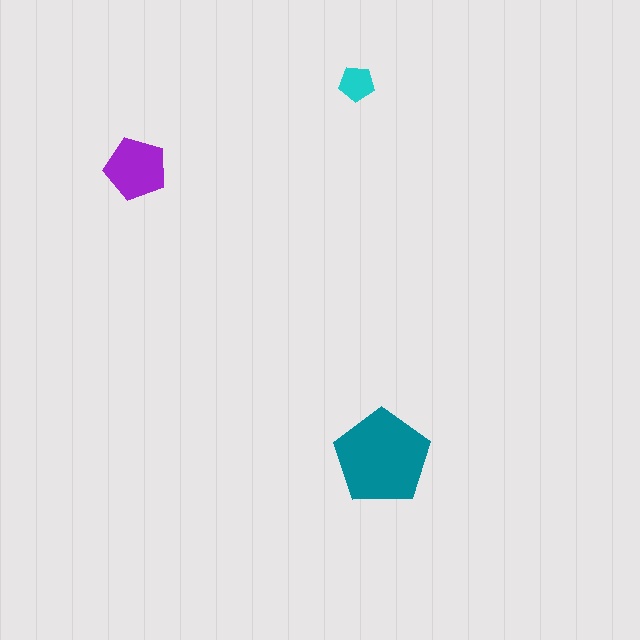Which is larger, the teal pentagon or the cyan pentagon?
The teal one.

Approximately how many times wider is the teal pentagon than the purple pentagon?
About 1.5 times wider.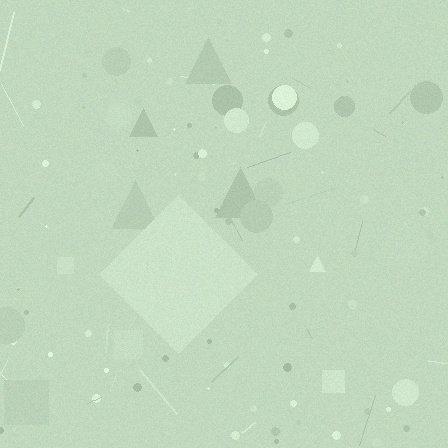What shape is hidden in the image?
A diamond is hidden in the image.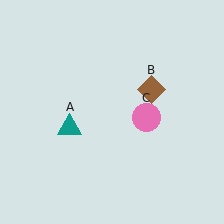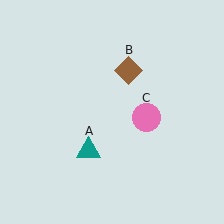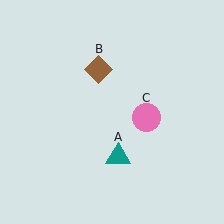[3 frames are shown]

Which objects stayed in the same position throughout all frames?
Pink circle (object C) remained stationary.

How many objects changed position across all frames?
2 objects changed position: teal triangle (object A), brown diamond (object B).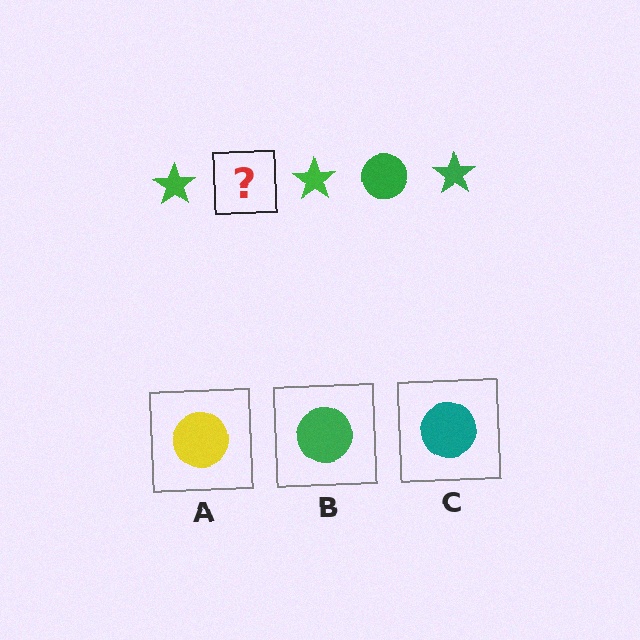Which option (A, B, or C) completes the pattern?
B.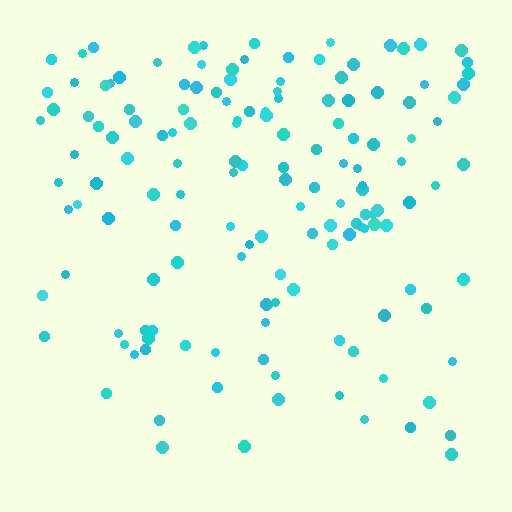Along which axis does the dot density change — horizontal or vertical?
Vertical.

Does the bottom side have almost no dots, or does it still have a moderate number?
Still a moderate number, just noticeably fewer than the top.